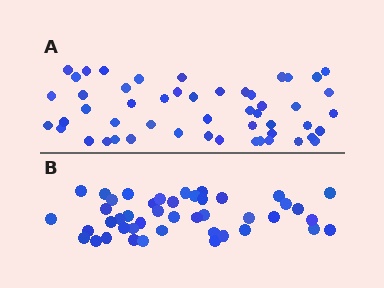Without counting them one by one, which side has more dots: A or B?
Region A (the top region) has more dots.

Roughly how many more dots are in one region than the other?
Region A has roughly 8 or so more dots than region B.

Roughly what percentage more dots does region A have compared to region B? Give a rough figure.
About 15% more.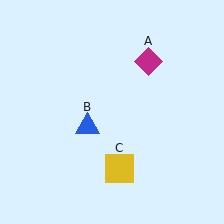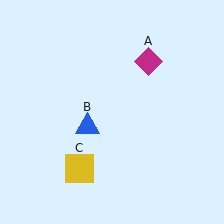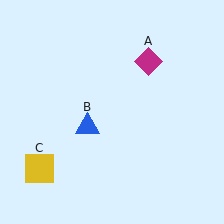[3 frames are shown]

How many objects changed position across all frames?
1 object changed position: yellow square (object C).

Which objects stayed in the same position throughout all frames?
Magenta diamond (object A) and blue triangle (object B) remained stationary.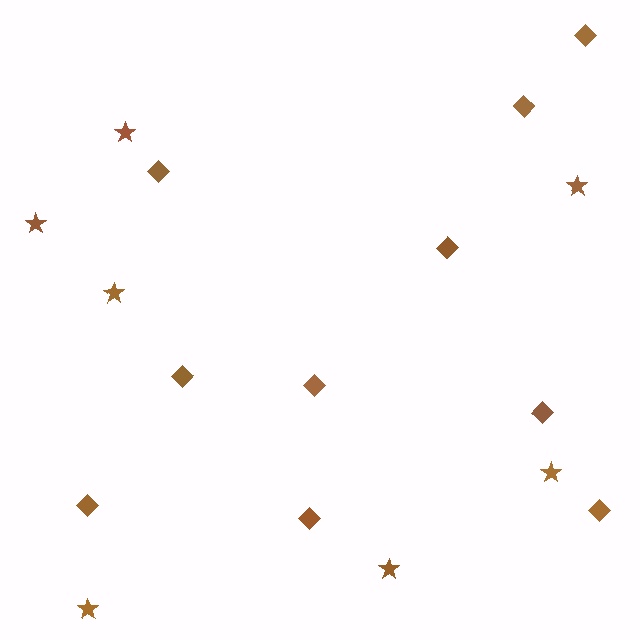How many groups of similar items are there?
There are 2 groups: one group of stars (7) and one group of diamonds (10).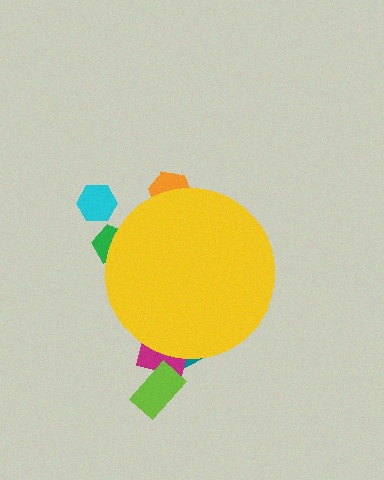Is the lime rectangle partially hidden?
No, the lime rectangle is fully visible.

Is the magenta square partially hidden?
Yes, the magenta square is partially hidden behind the yellow circle.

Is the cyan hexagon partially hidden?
No, the cyan hexagon is fully visible.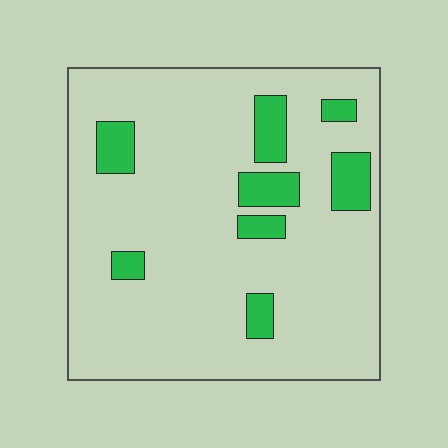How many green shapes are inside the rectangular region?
8.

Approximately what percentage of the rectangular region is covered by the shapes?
Approximately 15%.